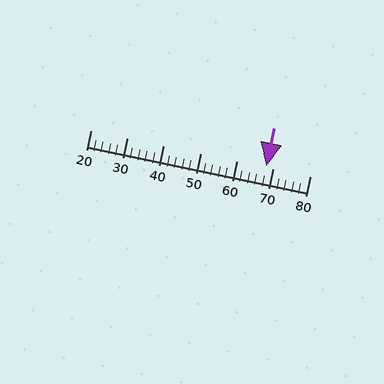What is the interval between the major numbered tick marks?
The major tick marks are spaced 10 units apart.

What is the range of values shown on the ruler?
The ruler shows values from 20 to 80.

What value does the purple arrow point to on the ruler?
The purple arrow points to approximately 68.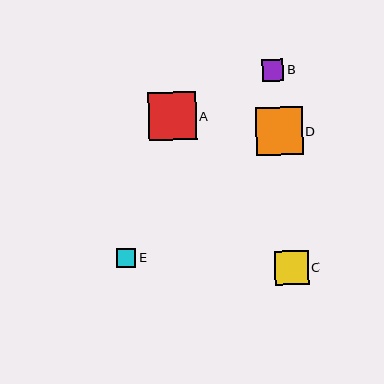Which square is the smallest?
Square E is the smallest with a size of approximately 19 pixels.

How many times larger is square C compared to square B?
Square C is approximately 1.6 times the size of square B.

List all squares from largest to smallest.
From largest to smallest: A, D, C, B, E.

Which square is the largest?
Square A is the largest with a size of approximately 48 pixels.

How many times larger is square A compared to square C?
Square A is approximately 1.4 times the size of square C.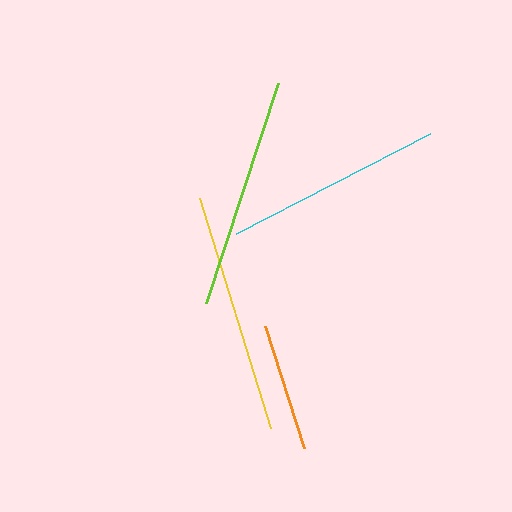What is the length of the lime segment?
The lime segment is approximately 232 pixels long.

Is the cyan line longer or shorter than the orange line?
The cyan line is longer than the orange line.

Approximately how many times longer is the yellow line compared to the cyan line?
The yellow line is approximately 1.1 times the length of the cyan line.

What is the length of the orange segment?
The orange segment is approximately 128 pixels long.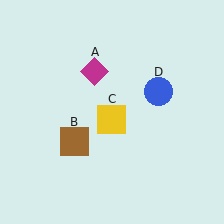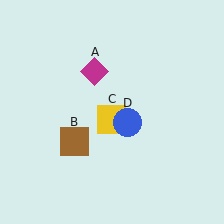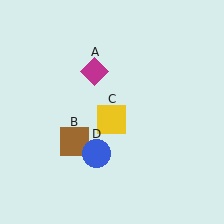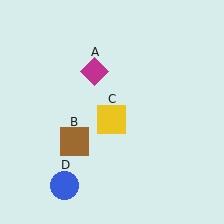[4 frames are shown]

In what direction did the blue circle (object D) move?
The blue circle (object D) moved down and to the left.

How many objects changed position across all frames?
1 object changed position: blue circle (object D).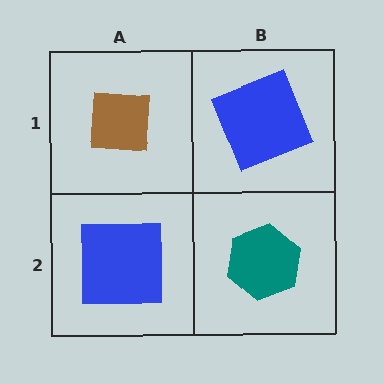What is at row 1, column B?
A blue square.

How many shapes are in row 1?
2 shapes.